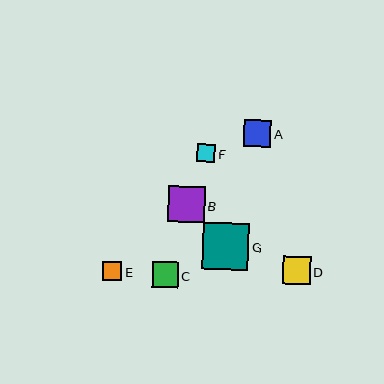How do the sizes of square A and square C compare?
Square A and square C are approximately the same size.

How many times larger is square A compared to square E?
Square A is approximately 1.4 times the size of square E.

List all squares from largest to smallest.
From largest to smallest: G, B, D, A, C, E, F.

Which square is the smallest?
Square F is the smallest with a size of approximately 18 pixels.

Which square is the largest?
Square G is the largest with a size of approximately 46 pixels.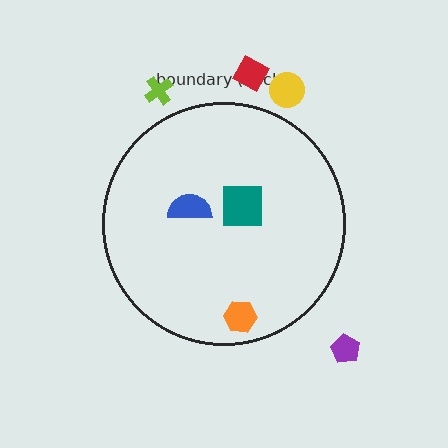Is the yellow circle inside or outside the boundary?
Outside.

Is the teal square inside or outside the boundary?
Inside.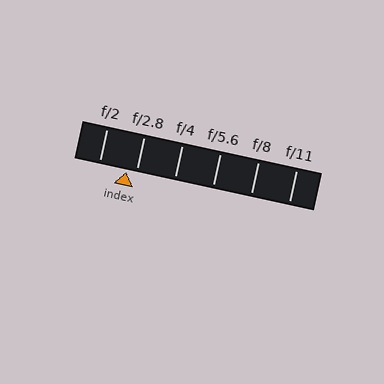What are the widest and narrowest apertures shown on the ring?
The widest aperture shown is f/2 and the narrowest is f/11.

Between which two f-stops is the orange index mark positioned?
The index mark is between f/2 and f/2.8.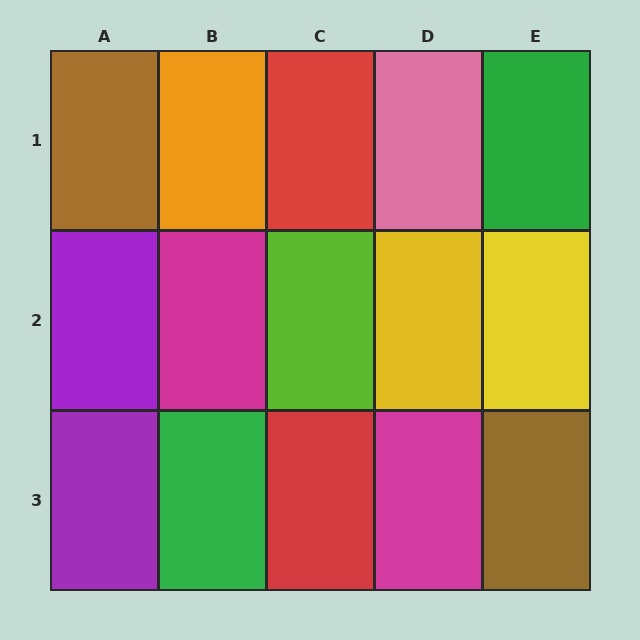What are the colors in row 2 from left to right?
Purple, magenta, lime, yellow, yellow.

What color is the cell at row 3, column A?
Purple.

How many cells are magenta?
2 cells are magenta.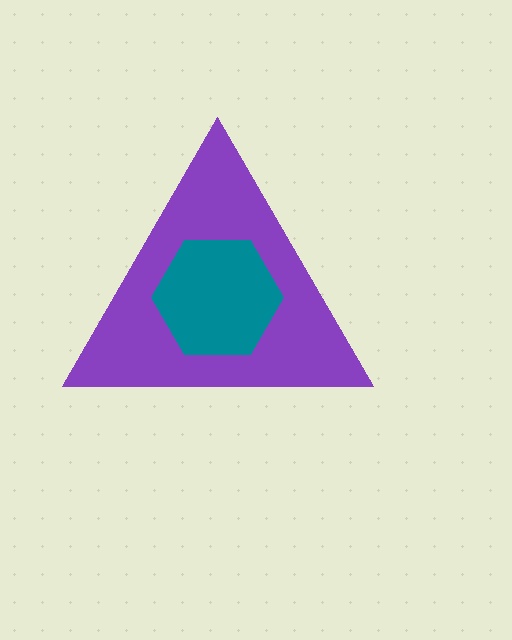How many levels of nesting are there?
2.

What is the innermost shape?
The teal hexagon.